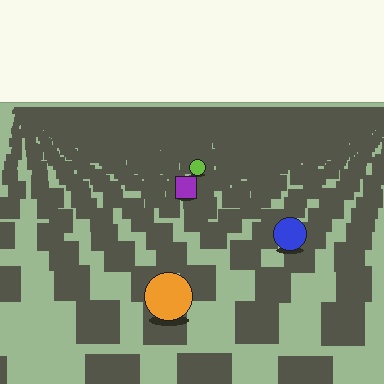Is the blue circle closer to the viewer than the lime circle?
Yes. The blue circle is closer — you can tell from the texture gradient: the ground texture is coarser near it.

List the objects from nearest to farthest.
From nearest to farthest: the orange circle, the blue circle, the purple square, the lime circle.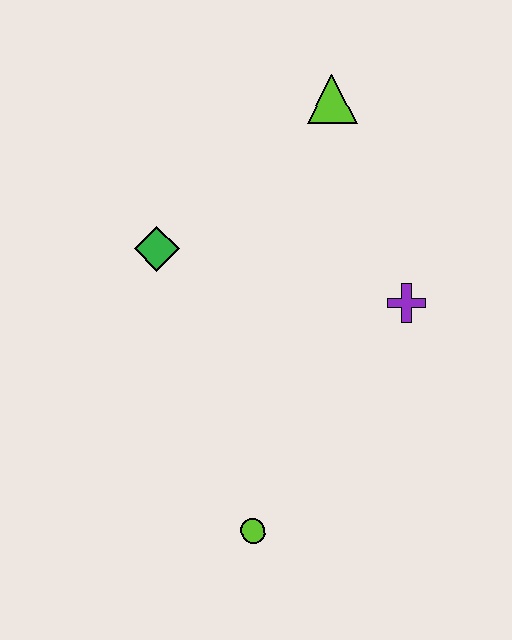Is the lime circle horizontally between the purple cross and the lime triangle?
No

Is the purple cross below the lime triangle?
Yes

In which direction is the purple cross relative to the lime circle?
The purple cross is above the lime circle.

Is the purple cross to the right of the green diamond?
Yes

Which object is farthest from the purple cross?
The lime circle is farthest from the purple cross.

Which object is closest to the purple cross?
The lime triangle is closest to the purple cross.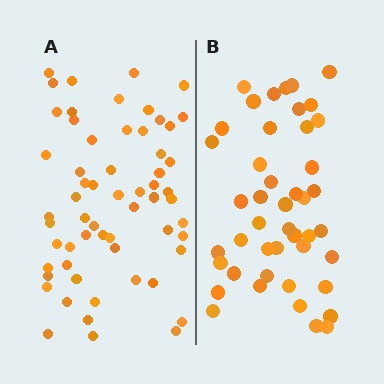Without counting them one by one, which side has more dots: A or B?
Region A (the left region) has more dots.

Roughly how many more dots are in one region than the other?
Region A has approximately 15 more dots than region B.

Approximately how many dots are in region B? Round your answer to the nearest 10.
About 40 dots. (The exact count is 45, which rounds to 40.)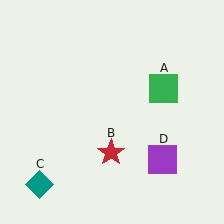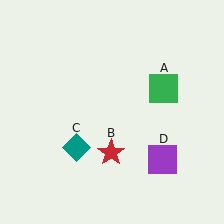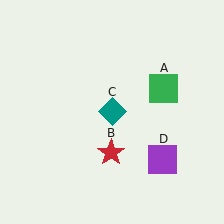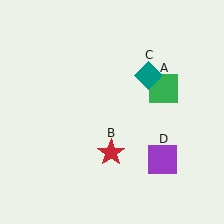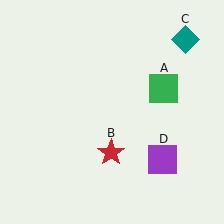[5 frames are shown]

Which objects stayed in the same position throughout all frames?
Green square (object A) and red star (object B) and purple square (object D) remained stationary.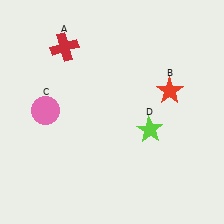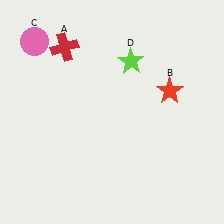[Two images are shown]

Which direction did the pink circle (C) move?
The pink circle (C) moved up.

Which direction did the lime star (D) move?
The lime star (D) moved up.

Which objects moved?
The objects that moved are: the pink circle (C), the lime star (D).